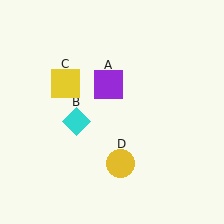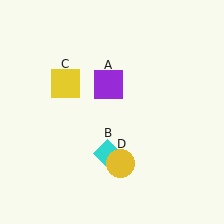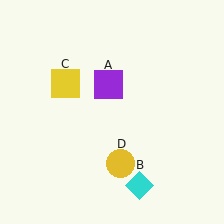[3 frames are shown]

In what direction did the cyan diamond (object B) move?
The cyan diamond (object B) moved down and to the right.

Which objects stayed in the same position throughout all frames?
Purple square (object A) and yellow square (object C) and yellow circle (object D) remained stationary.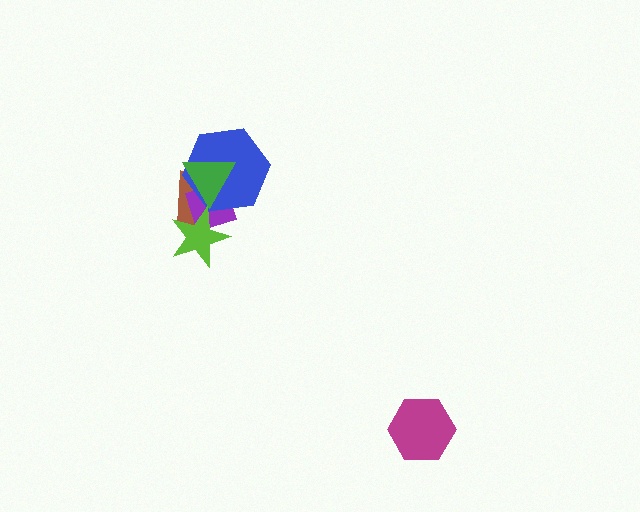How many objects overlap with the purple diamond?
4 objects overlap with the purple diamond.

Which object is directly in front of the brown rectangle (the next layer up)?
The purple diamond is directly in front of the brown rectangle.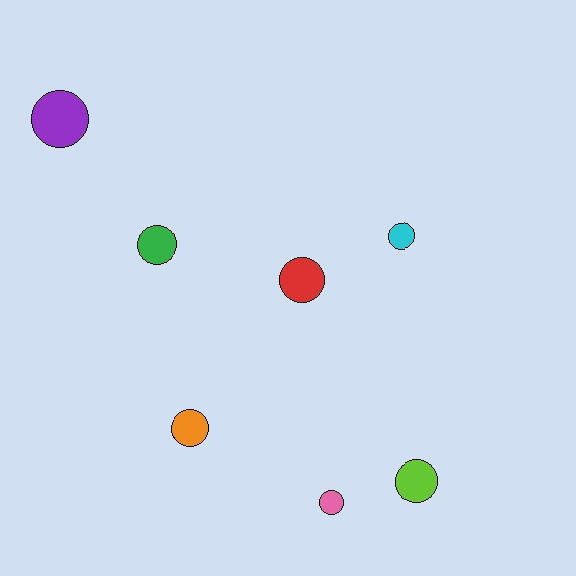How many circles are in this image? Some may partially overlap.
There are 7 circles.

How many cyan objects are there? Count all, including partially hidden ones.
There is 1 cyan object.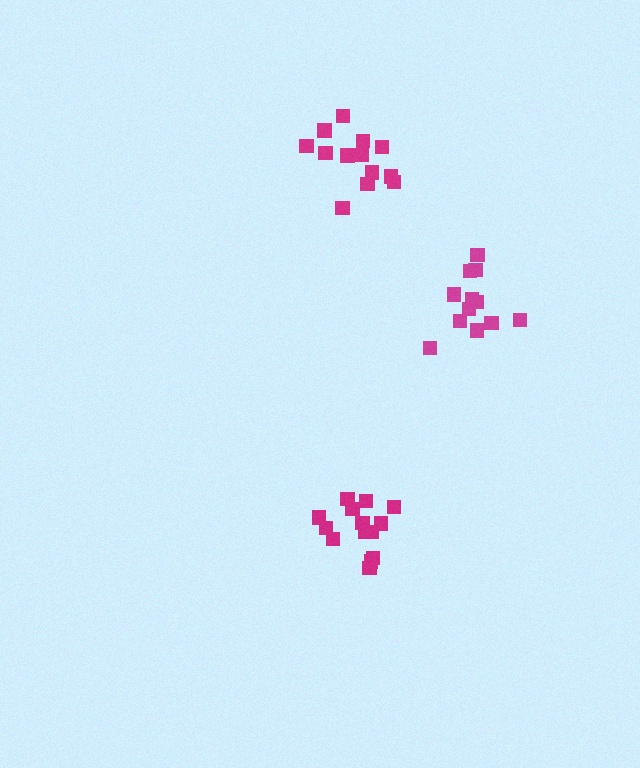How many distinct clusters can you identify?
There are 3 distinct clusters.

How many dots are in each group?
Group 1: 14 dots, Group 2: 12 dots, Group 3: 13 dots (39 total).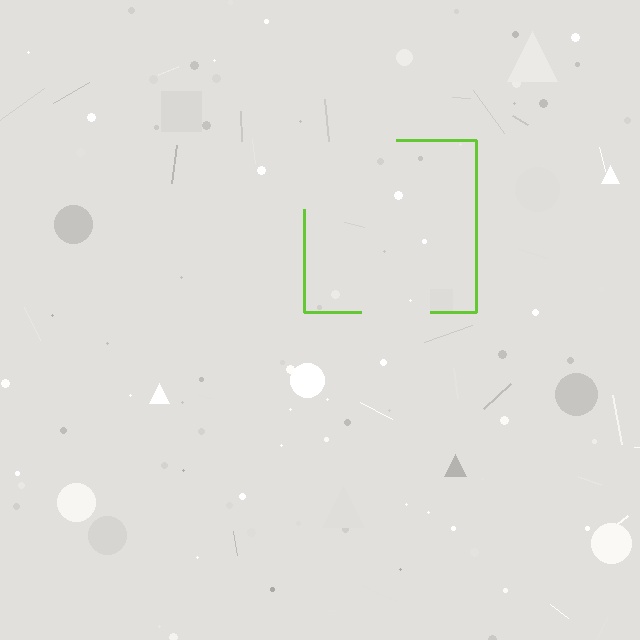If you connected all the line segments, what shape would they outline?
They would outline a square.